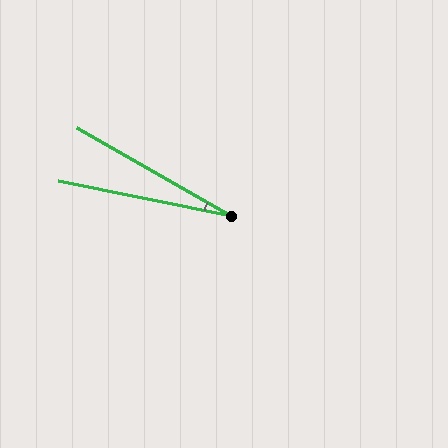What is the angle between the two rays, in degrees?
Approximately 18 degrees.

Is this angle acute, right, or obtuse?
It is acute.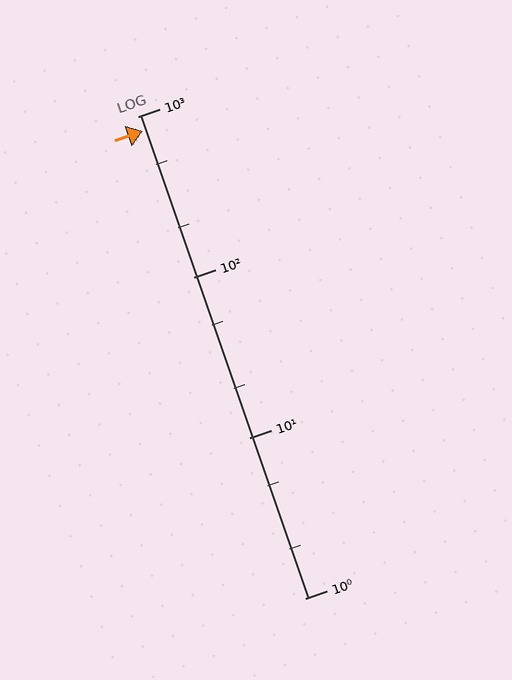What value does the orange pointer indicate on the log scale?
The pointer indicates approximately 810.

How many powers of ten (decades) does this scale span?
The scale spans 3 decades, from 1 to 1000.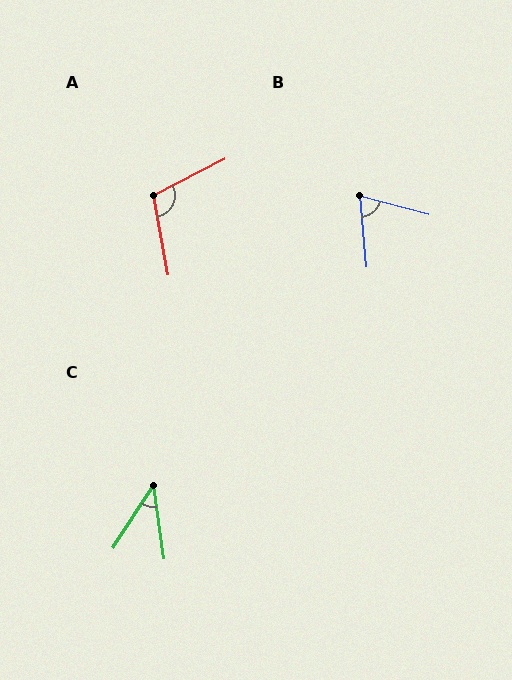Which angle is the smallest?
C, at approximately 41 degrees.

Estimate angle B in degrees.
Approximately 70 degrees.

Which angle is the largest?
A, at approximately 106 degrees.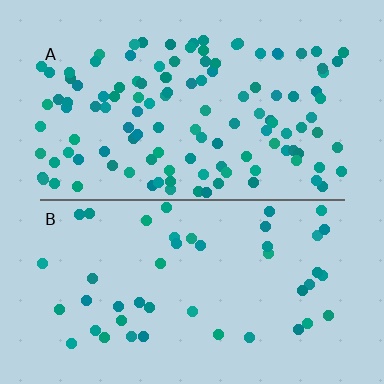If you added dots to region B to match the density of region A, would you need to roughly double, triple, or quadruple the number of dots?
Approximately triple.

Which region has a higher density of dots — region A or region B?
A (the top).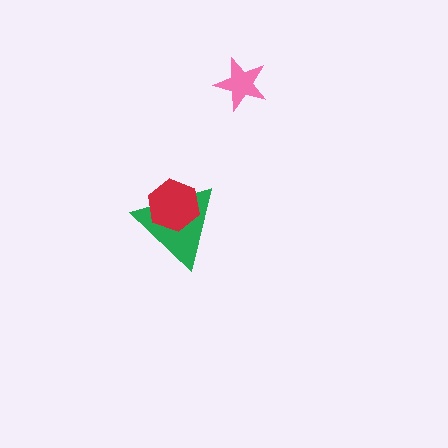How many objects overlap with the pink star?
0 objects overlap with the pink star.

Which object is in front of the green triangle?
The red hexagon is in front of the green triangle.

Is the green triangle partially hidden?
Yes, it is partially covered by another shape.